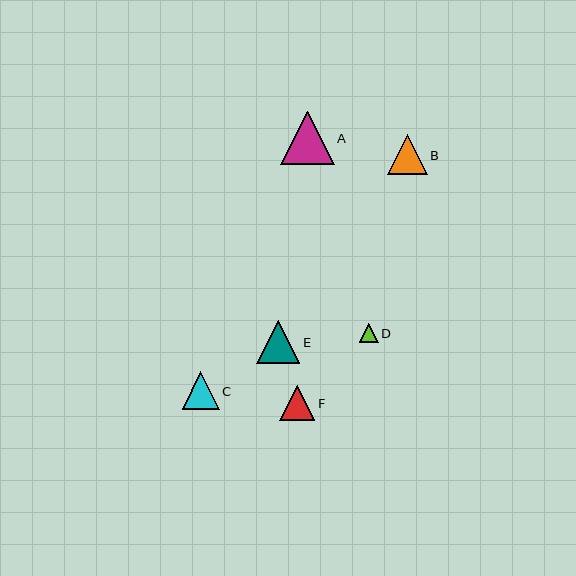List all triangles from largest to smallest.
From largest to smallest: A, E, B, C, F, D.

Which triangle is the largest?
Triangle A is the largest with a size of approximately 53 pixels.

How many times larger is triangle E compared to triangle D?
Triangle E is approximately 2.4 times the size of triangle D.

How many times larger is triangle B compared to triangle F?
Triangle B is approximately 1.1 times the size of triangle F.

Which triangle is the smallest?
Triangle D is the smallest with a size of approximately 18 pixels.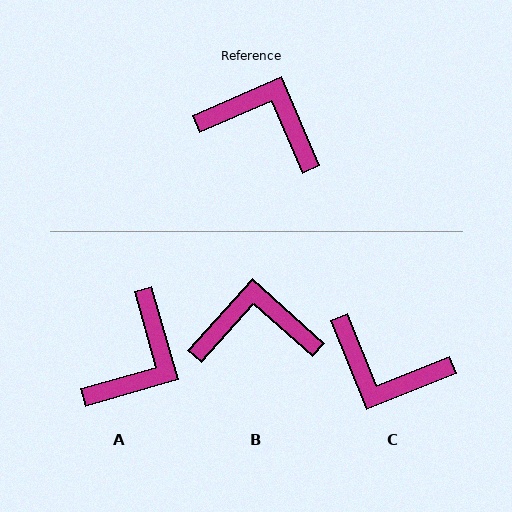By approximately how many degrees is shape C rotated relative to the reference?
Approximately 179 degrees counter-clockwise.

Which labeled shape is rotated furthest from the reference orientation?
C, about 179 degrees away.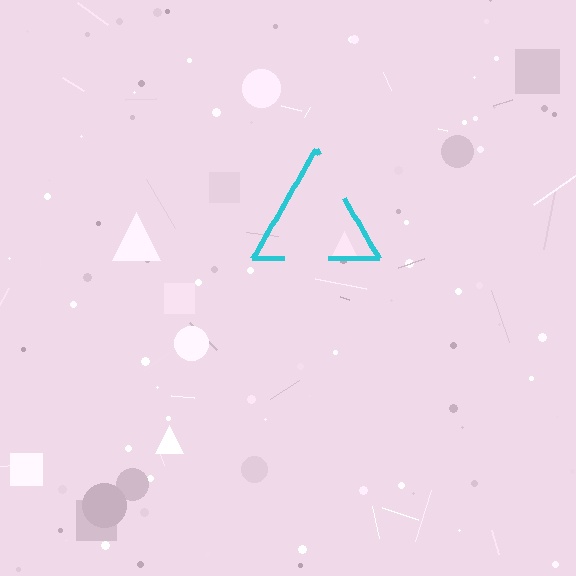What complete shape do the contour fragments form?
The contour fragments form a triangle.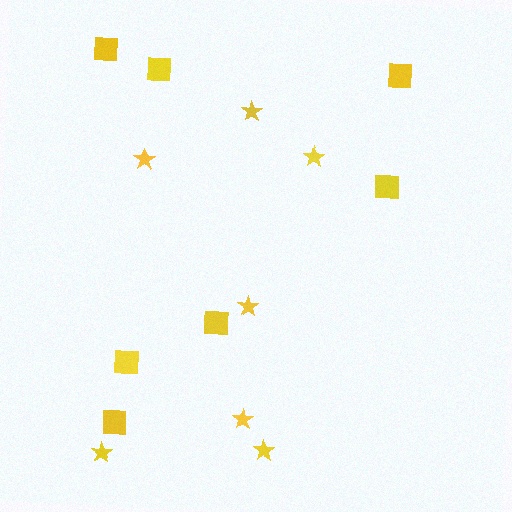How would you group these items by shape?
There are 2 groups: one group of squares (7) and one group of stars (7).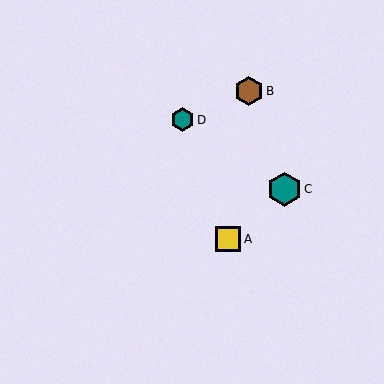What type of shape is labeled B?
Shape B is a brown hexagon.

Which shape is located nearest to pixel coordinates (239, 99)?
The brown hexagon (labeled B) at (249, 91) is nearest to that location.